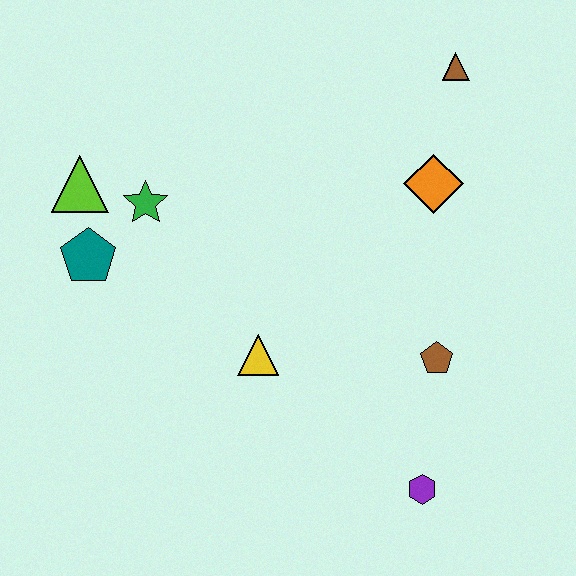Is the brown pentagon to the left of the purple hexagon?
No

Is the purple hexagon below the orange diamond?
Yes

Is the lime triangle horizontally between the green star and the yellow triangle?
No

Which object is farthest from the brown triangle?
The purple hexagon is farthest from the brown triangle.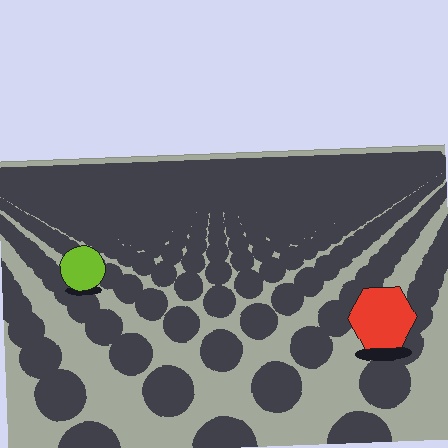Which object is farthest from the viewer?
The lime circle is farthest from the viewer. It appears smaller and the ground texture around it is denser.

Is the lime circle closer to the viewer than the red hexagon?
No. The red hexagon is closer — you can tell from the texture gradient: the ground texture is coarser near it.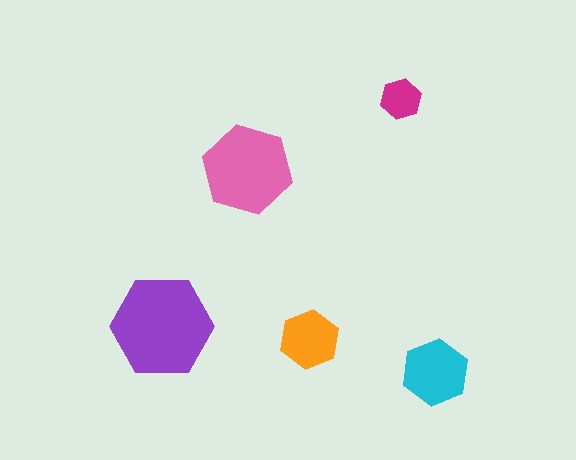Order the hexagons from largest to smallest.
the purple one, the pink one, the cyan one, the orange one, the magenta one.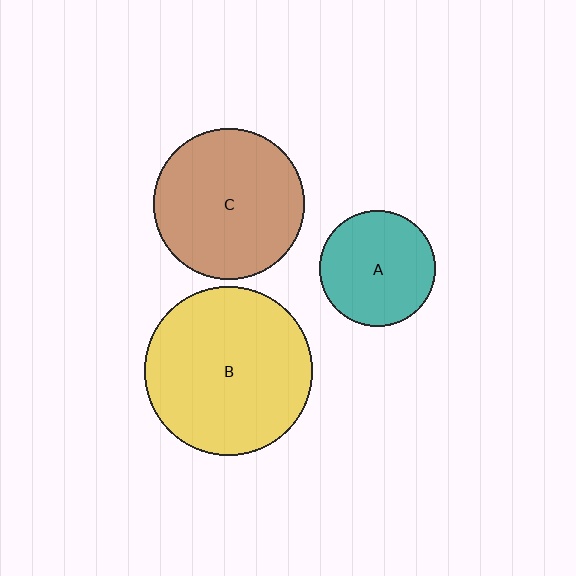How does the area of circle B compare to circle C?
Approximately 1.2 times.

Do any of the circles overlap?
No, none of the circles overlap.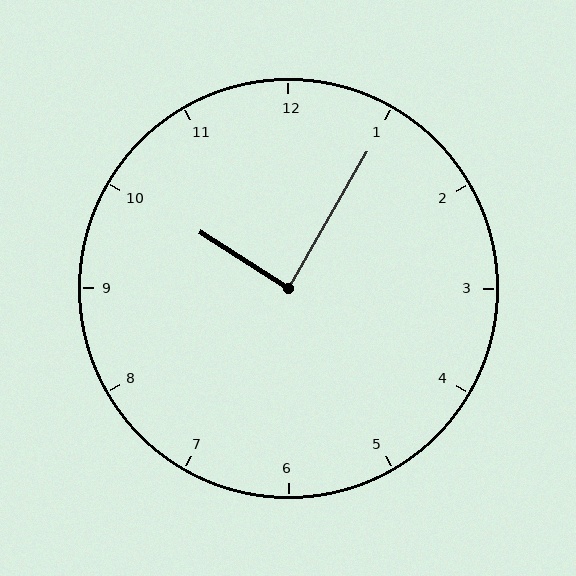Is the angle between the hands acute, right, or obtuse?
It is right.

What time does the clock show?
10:05.